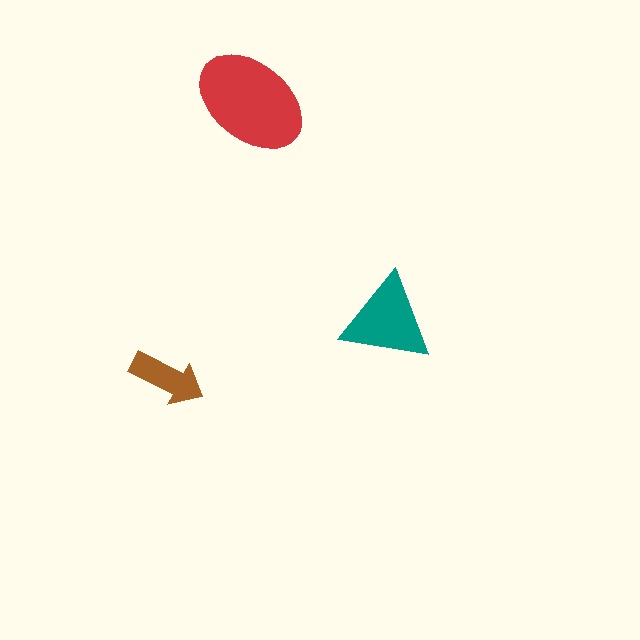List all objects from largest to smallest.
The red ellipse, the teal triangle, the brown arrow.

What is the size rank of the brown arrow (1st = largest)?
3rd.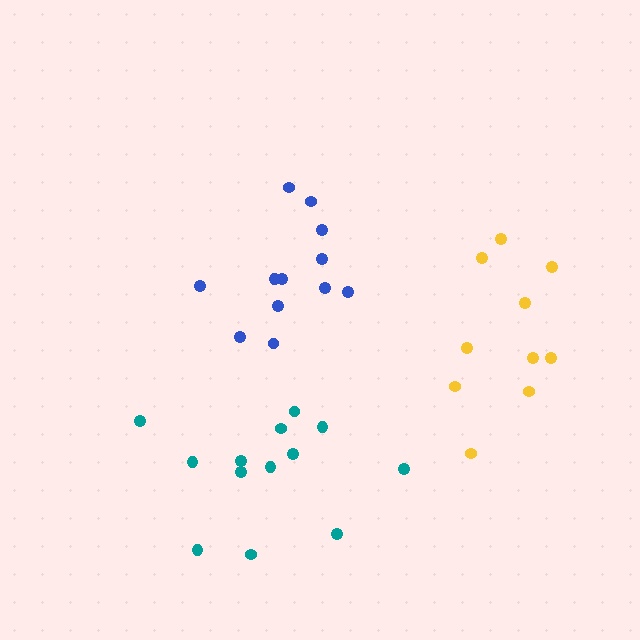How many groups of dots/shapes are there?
There are 3 groups.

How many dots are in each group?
Group 1: 13 dots, Group 2: 10 dots, Group 3: 12 dots (35 total).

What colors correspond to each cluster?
The clusters are colored: teal, yellow, blue.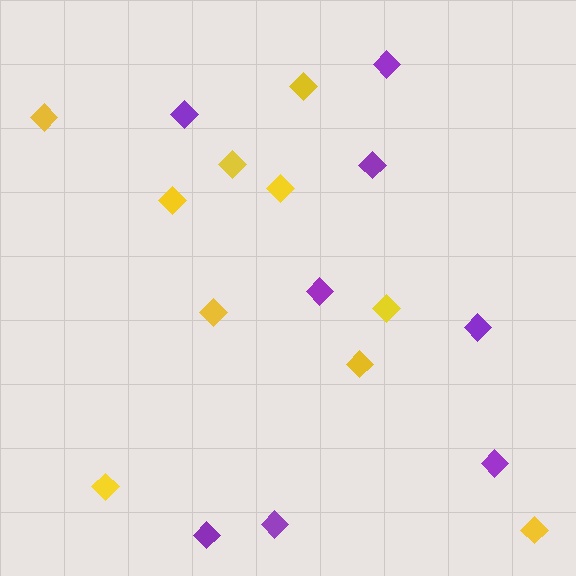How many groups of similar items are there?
There are 2 groups: one group of yellow diamonds (10) and one group of purple diamonds (8).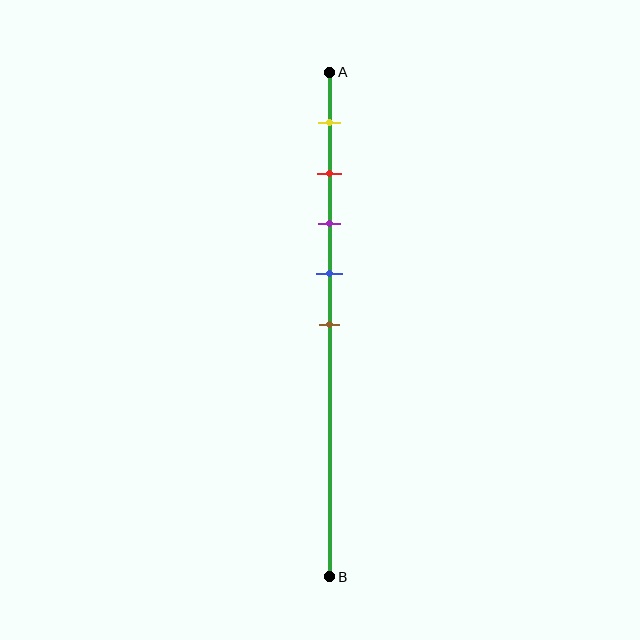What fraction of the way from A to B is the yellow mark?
The yellow mark is approximately 10% (0.1) of the way from A to B.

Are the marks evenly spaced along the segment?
Yes, the marks are approximately evenly spaced.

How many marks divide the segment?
There are 5 marks dividing the segment.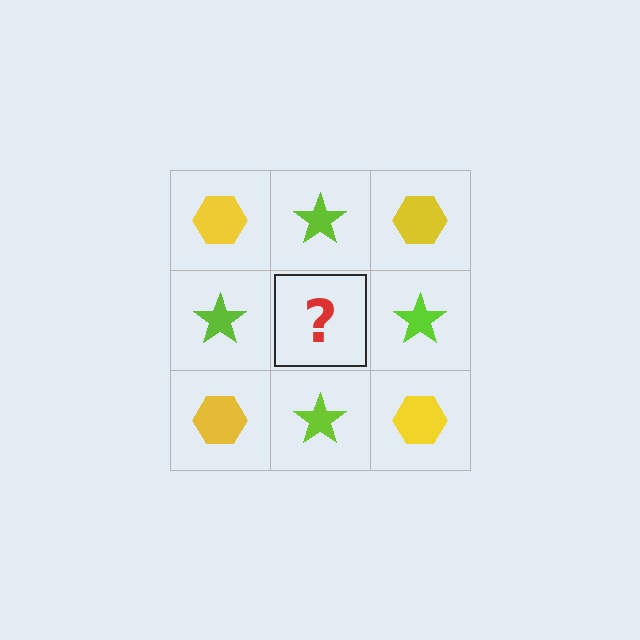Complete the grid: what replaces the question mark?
The question mark should be replaced with a yellow hexagon.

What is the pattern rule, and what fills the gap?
The rule is that it alternates yellow hexagon and lime star in a checkerboard pattern. The gap should be filled with a yellow hexagon.